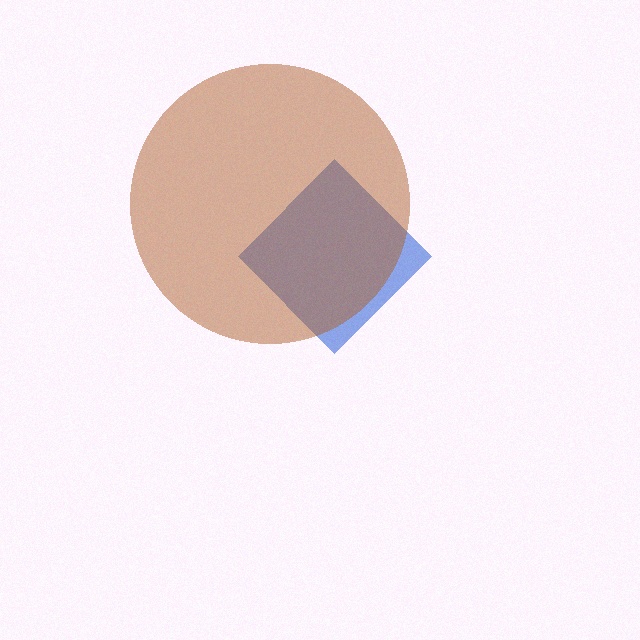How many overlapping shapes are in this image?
There are 2 overlapping shapes in the image.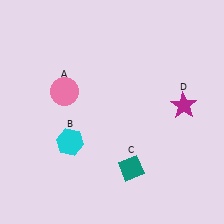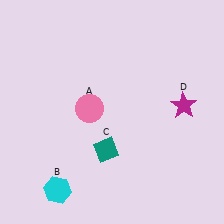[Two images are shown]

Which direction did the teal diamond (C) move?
The teal diamond (C) moved left.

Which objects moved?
The objects that moved are: the pink circle (A), the cyan hexagon (B), the teal diamond (C).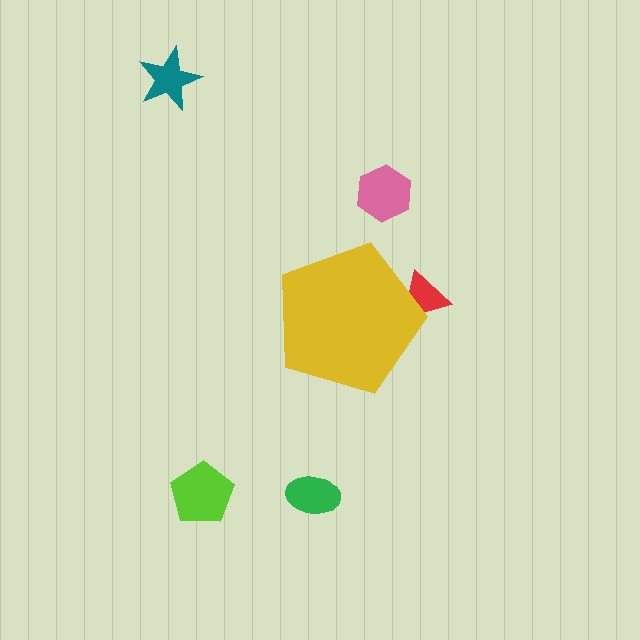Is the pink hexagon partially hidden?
No, the pink hexagon is fully visible.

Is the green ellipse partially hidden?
No, the green ellipse is fully visible.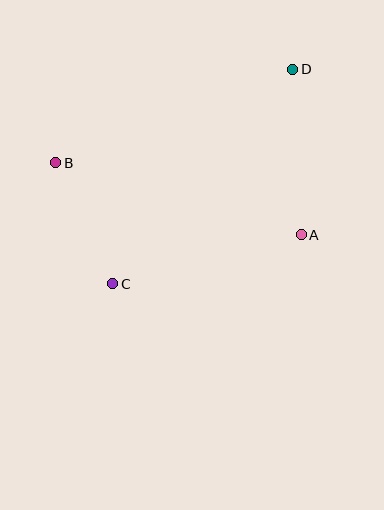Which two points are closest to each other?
Points B and C are closest to each other.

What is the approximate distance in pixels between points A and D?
The distance between A and D is approximately 165 pixels.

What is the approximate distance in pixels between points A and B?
The distance between A and B is approximately 256 pixels.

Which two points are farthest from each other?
Points C and D are farthest from each other.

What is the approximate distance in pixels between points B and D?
The distance between B and D is approximately 255 pixels.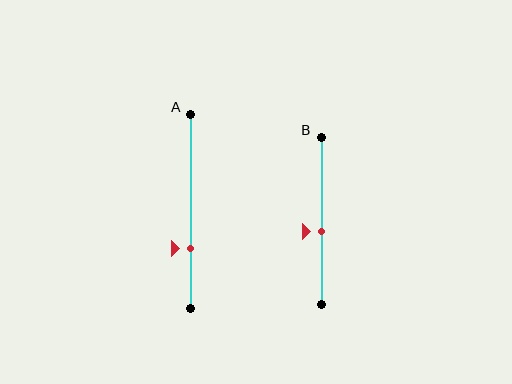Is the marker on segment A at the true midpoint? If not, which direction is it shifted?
No, the marker on segment A is shifted downward by about 19% of the segment length.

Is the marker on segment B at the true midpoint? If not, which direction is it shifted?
No, the marker on segment B is shifted downward by about 6% of the segment length.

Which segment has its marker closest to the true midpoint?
Segment B has its marker closest to the true midpoint.